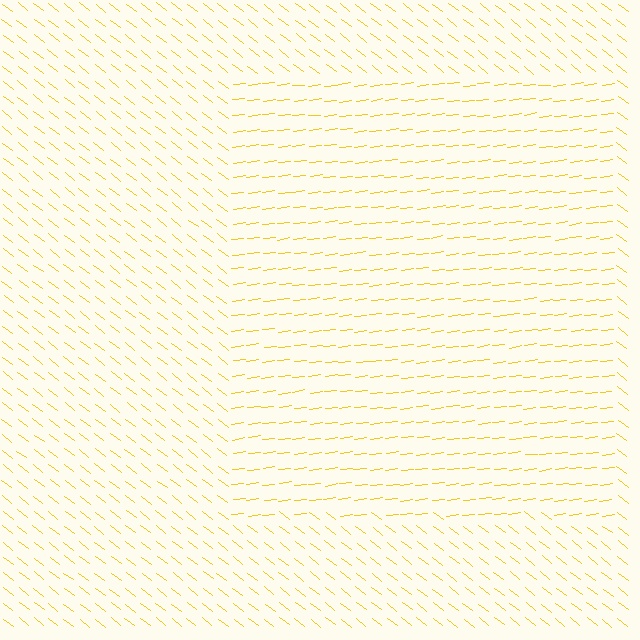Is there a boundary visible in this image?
Yes, there is a texture boundary formed by a change in line orientation.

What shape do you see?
I see a rectangle.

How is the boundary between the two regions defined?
The boundary is defined purely by a change in line orientation (approximately 45 degrees difference). All lines are the same color and thickness.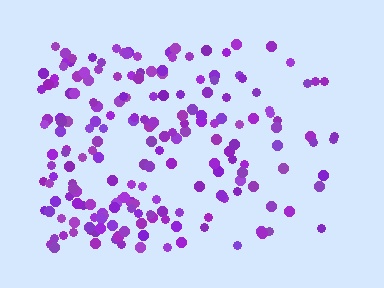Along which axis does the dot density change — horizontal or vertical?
Horizontal.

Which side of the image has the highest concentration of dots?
The left.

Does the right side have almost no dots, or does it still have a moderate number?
Still a moderate number, just noticeably fewer than the left.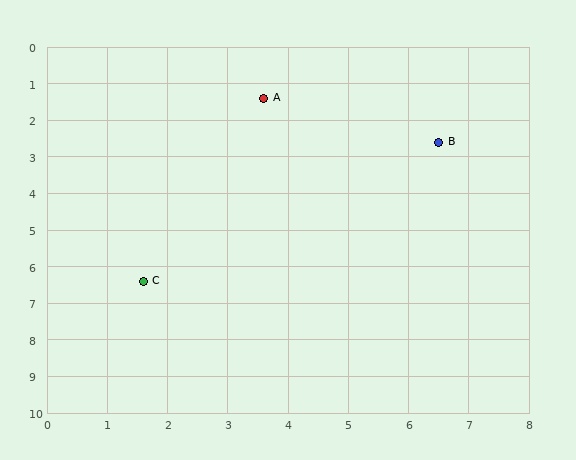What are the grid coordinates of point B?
Point B is at approximately (6.5, 2.6).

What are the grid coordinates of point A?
Point A is at approximately (3.6, 1.4).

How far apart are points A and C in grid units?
Points A and C are about 5.4 grid units apart.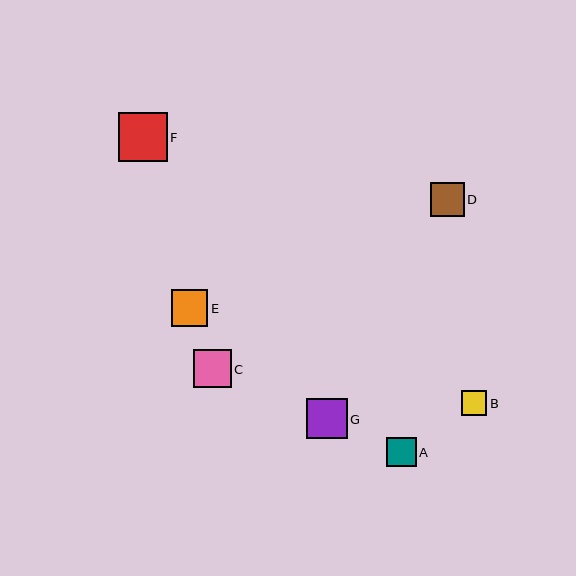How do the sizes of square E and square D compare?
Square E and square D are approximately the same size.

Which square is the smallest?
Square B is the smallest with a size of approximately 25 pixels.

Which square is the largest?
Square F is the largest with a size of approximately 49 pixels.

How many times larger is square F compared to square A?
Square F is approximately 1.7 times the size of square A.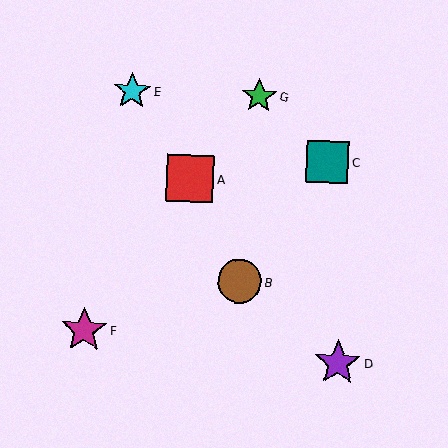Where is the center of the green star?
The center of the green star is at (259, 96).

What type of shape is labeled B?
Shape B is a brown circle.